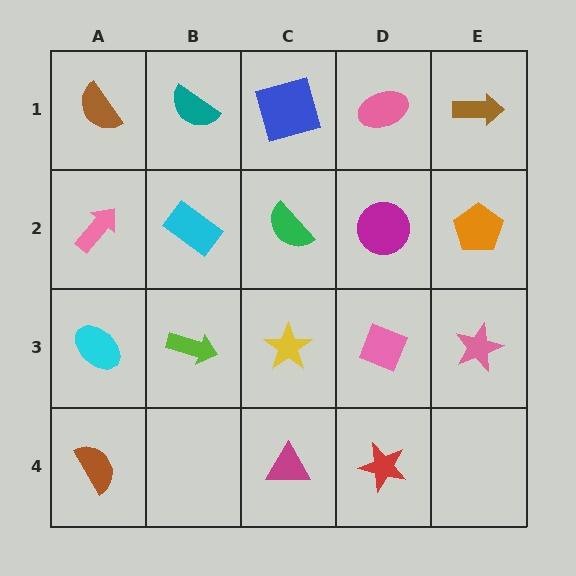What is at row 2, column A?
A pink arrow.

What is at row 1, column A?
A brown semicircle.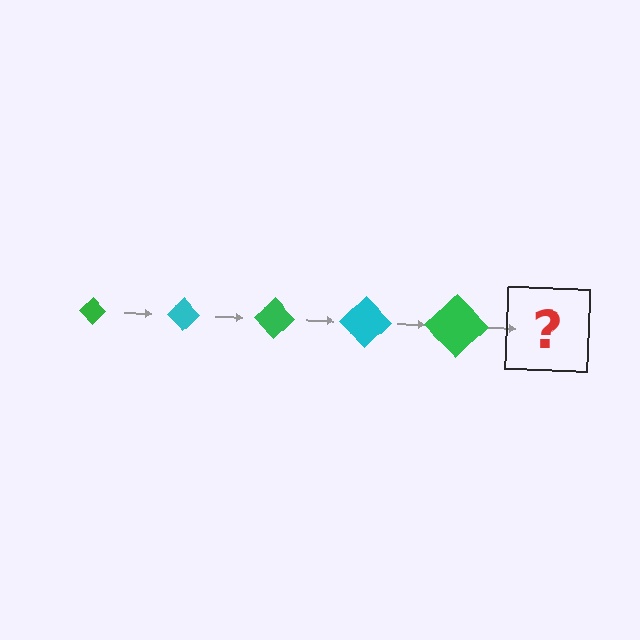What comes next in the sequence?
The next element should be a cyan diamond, larger than the previous one.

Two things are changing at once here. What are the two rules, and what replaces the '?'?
The two rules are that the diamond grows larger each step and the color cycles through green and cyan. The '?' should be a cyan diamond, larger than the previous one.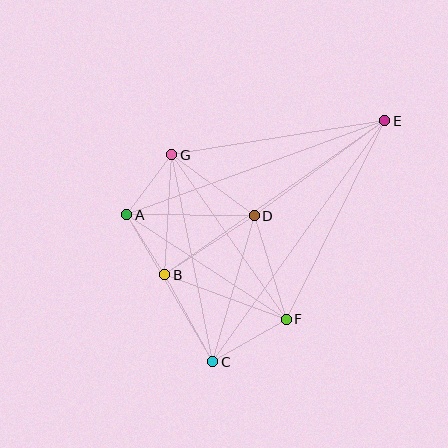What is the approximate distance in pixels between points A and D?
The distance between A and D is approximately 128 pixels.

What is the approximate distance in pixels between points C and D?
The distance between C and D is approximately 152 pixels.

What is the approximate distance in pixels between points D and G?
The distance between D and G is approximately 103 pixels.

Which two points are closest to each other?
Points A and B are closest to each other.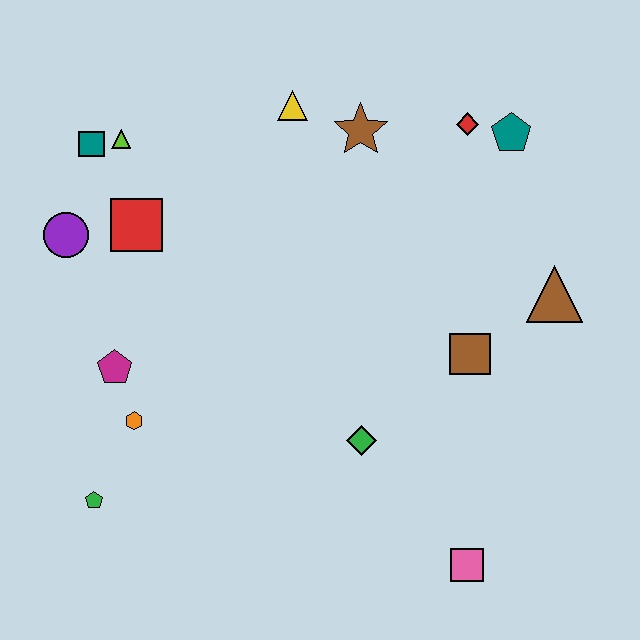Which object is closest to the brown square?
The brown triangle is closest to the brown square.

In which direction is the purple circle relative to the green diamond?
The purple circle is to the left of the green diamond.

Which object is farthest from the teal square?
The pink square is farthest from the teal square.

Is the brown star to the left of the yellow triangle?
No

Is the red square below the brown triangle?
No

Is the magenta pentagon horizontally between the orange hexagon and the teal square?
Yes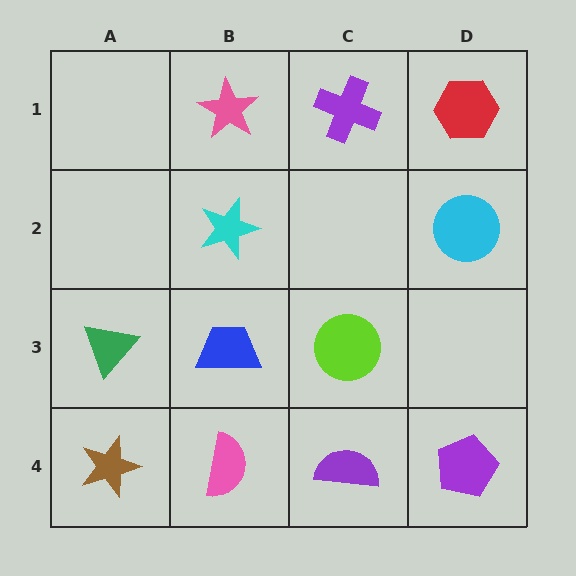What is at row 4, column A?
A brown star.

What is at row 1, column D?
A red hexagon.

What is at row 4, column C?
A purple semicircle.